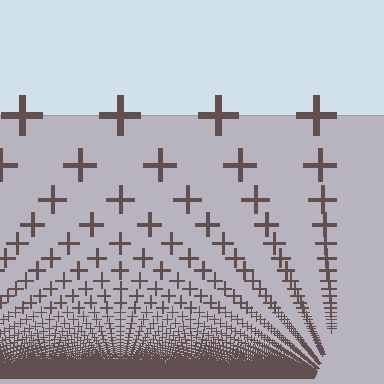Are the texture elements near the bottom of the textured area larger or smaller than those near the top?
Smaller. The gradient is inverted — elements near the bottom are smaller and denser.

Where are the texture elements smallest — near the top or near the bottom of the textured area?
Near the bottom.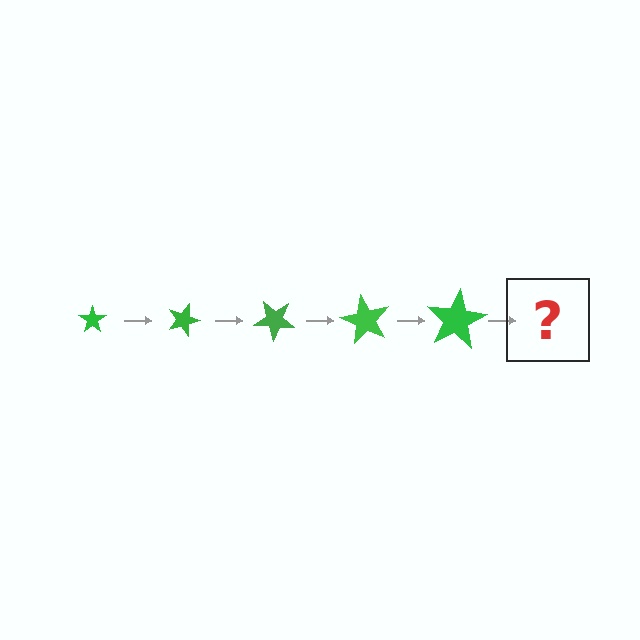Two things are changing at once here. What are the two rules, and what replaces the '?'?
The two rules are that the star grows larger each step and it rotates 20 degrees each step. The '?' should be a star, larger than the previous one and rotated 100 degrees from the start.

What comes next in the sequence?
The next element should be a star, larger than the previous one and rotated 100 degrees from the start.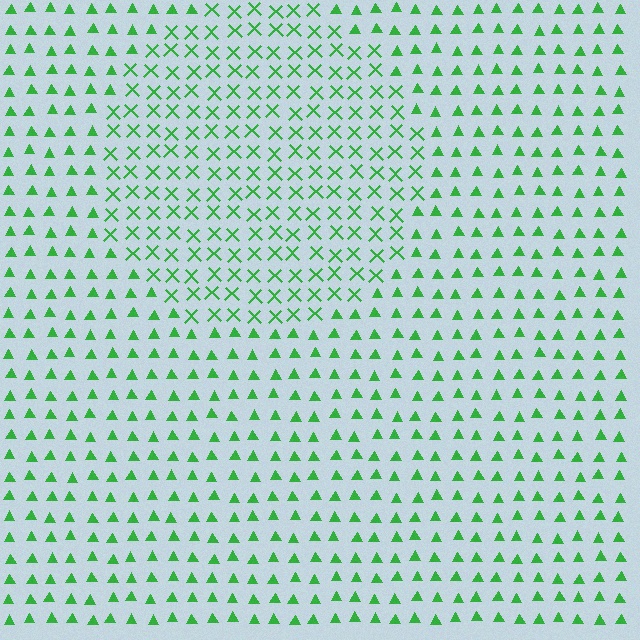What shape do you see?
I see a circle.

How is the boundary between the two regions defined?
The boundary is defined by a change in element shape: X marks inside vs. triangles outside. All elements share the same color and spacing.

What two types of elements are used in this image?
The image uses X marks inside the circle region and triangles outside it.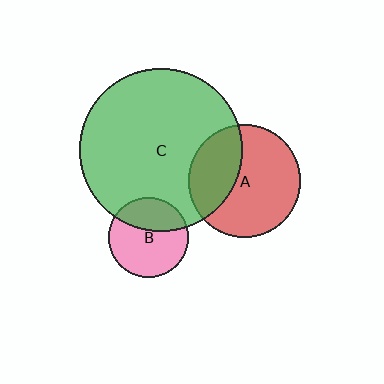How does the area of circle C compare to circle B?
Approximately 4.1 times.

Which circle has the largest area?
Circle C (green).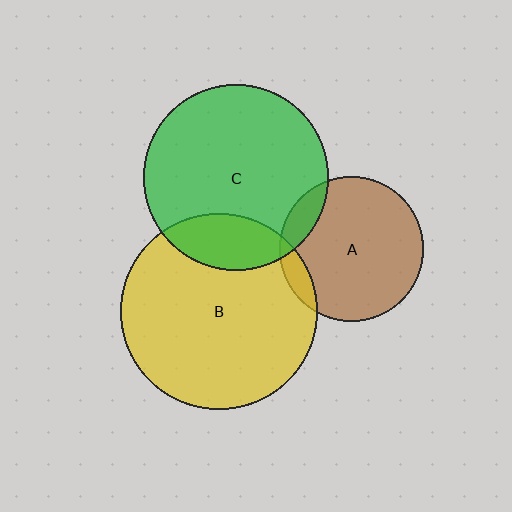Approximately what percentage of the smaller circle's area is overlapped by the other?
Approximately 10%.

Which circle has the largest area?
Circle B (yellow).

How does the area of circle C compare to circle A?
Approximately 1.6 times.